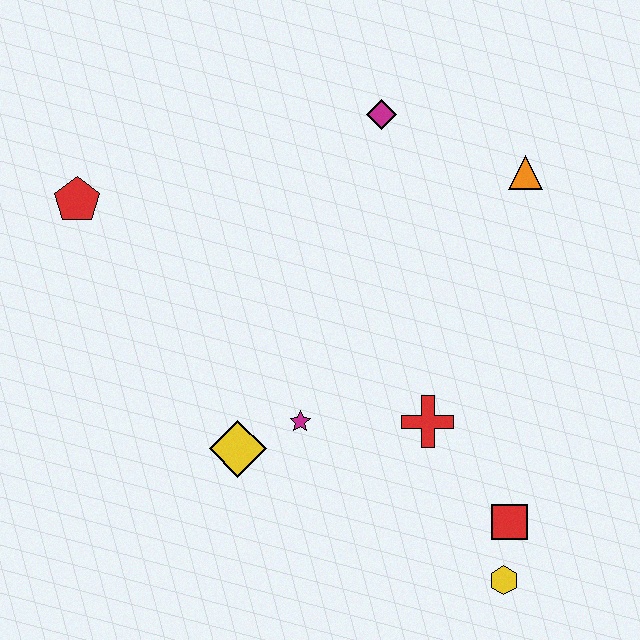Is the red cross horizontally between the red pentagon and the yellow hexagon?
Yes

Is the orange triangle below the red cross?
No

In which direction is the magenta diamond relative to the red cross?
The magenta diamond is above the red cross.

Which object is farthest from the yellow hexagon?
The red pentagon is farthest from the yellow hexagon.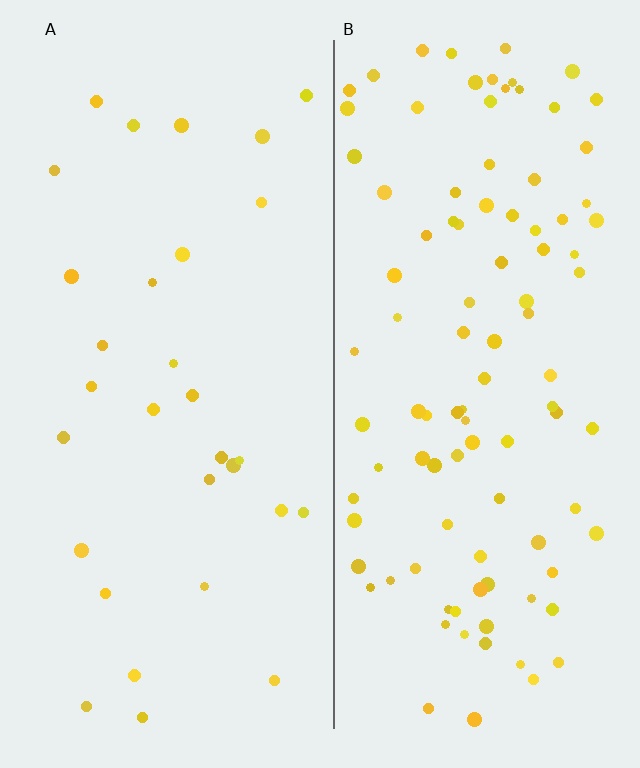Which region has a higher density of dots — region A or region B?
B (the right).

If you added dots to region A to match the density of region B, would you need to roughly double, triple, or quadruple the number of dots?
Approximately triple.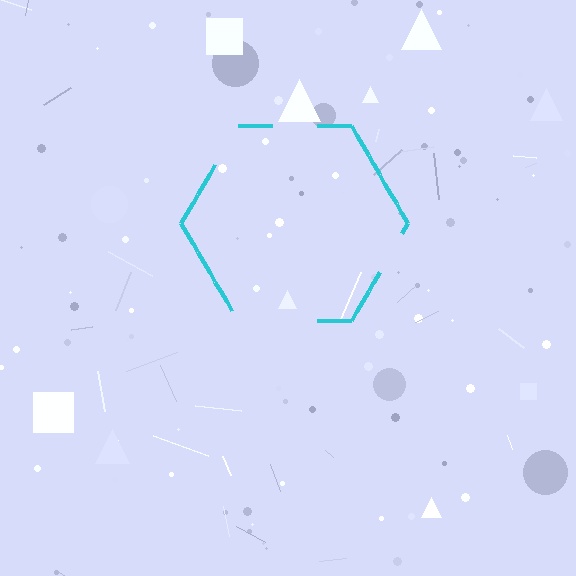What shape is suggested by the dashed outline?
The dashed outline suggests a hexagon.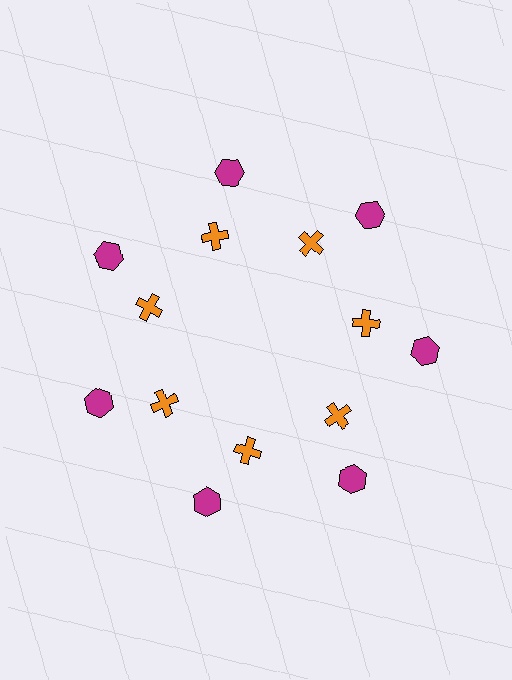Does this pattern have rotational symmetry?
Yes, this pattern has 7-fold rotational symmetry. It looks the same after rotating 51 degrees around the center.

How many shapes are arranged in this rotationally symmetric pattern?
There are 14 shapes, arranged in 7 groups of 2.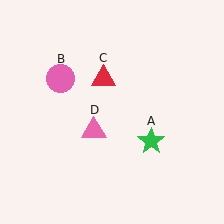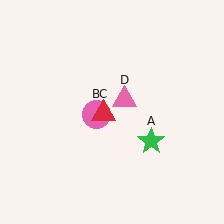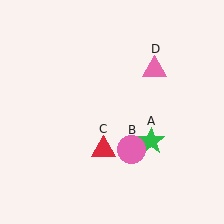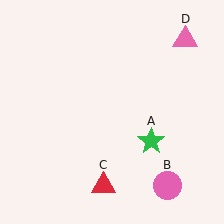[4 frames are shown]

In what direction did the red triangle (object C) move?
The red triangle (object C) moved down.